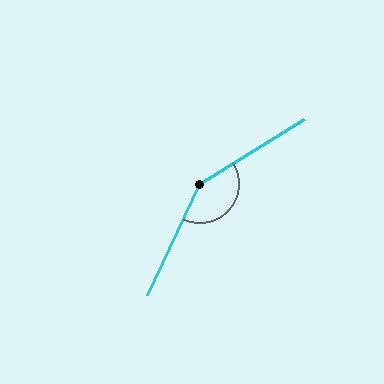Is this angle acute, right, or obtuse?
It is obtuse.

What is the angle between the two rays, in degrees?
Approximately 147 degrees.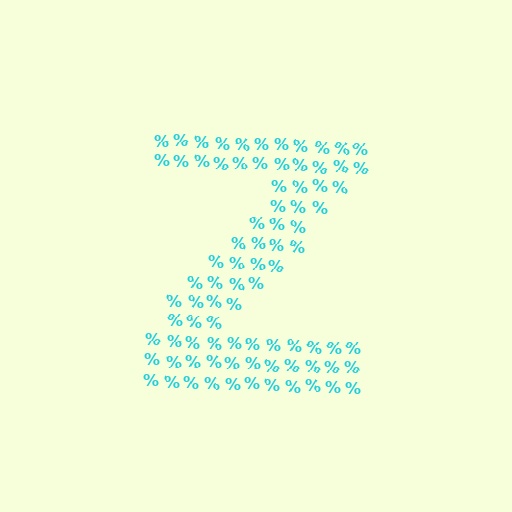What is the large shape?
The large shape is the letter Z.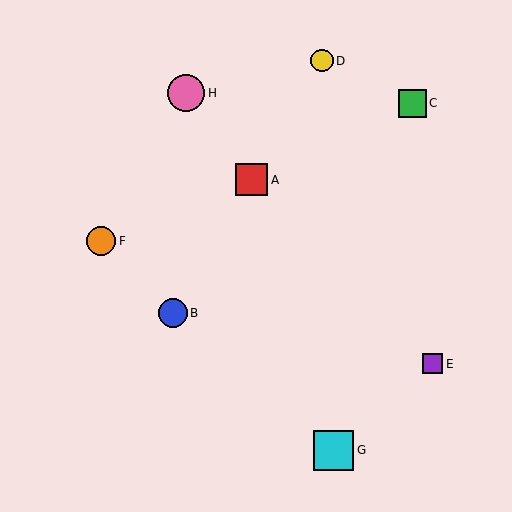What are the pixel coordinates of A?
Object A is at (252, 180).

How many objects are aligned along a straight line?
3 objects (A, B, D) are aligned along a straight line.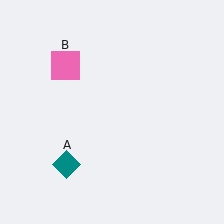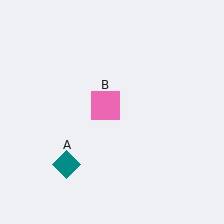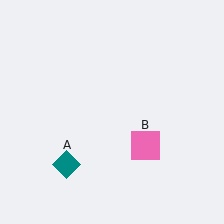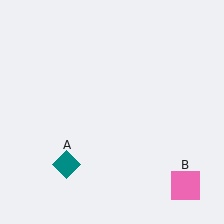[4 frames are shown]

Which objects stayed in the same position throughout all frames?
Teal diamond (object A) remained stationary.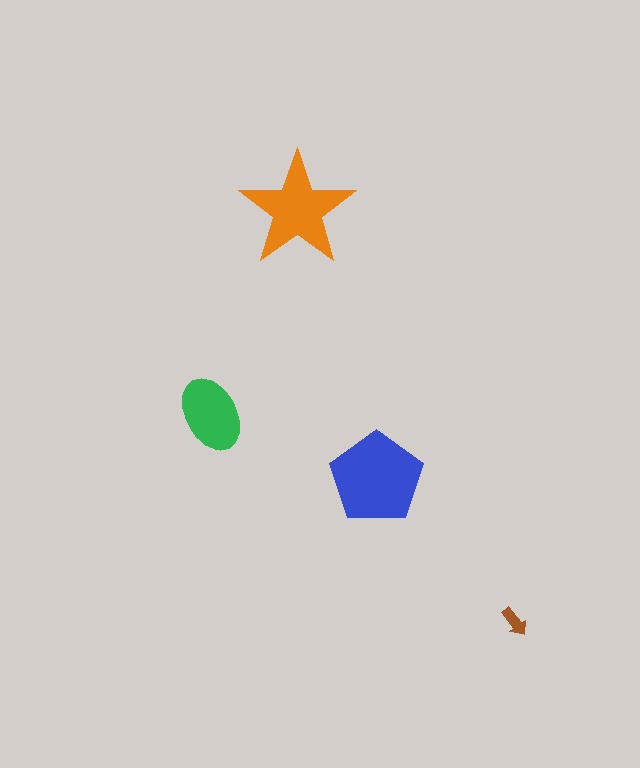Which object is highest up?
The orange star is topmost.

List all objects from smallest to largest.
The brown arrow, the green ellipse, the orange star, the blue pentagon.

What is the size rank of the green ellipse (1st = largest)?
3rd.